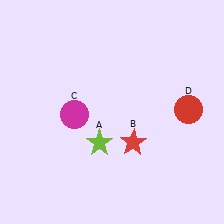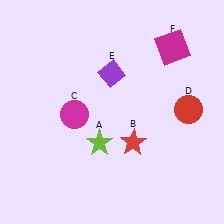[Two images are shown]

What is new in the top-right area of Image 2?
A magenta square (F) was added in the top-right area of Image 2.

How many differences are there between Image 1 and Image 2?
There are 2 differences between the two images.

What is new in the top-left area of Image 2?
A purple diamond (E) was added in the top-left area of Image 2.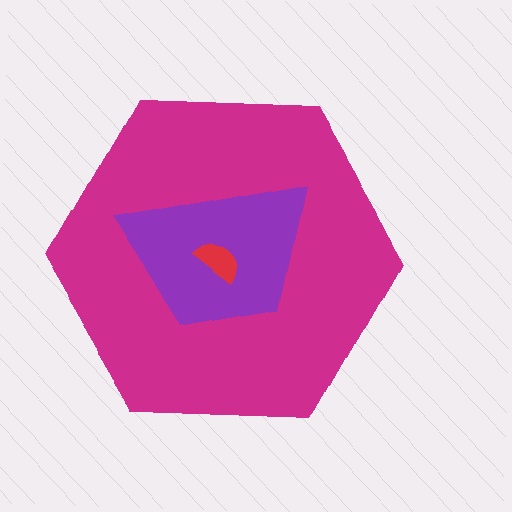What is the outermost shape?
The magenta hexagon.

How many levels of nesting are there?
3.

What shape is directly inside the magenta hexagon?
The purple trapezoid.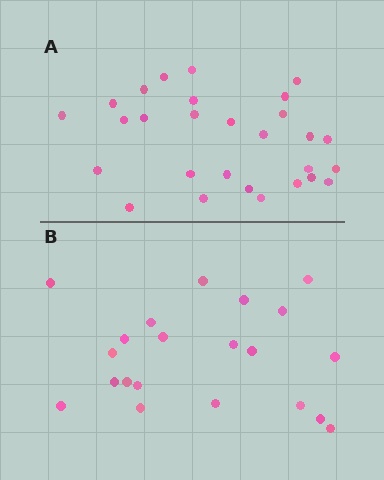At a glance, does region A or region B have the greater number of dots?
Region A (the top region) has more dots.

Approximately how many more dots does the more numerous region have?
Region A has roughly 8 or so more dots than region B.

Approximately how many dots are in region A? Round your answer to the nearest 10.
About 30 dots. (The exact count is 28, which rounds to 30.)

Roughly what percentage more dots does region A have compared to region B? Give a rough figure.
About 35% more.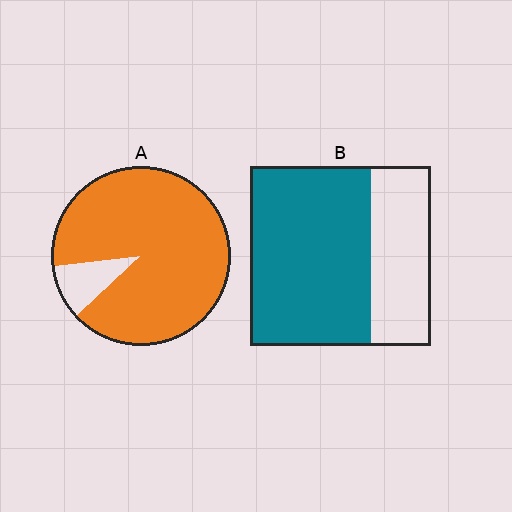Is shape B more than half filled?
Yes.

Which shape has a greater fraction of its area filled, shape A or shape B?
Shape A.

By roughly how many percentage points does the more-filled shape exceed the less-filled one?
By roughly 25 percentage points (A over B).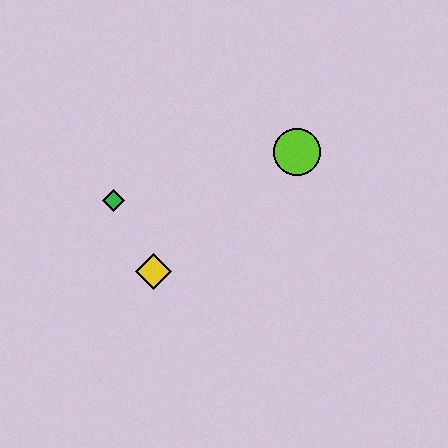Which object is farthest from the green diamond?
The lime circle is farthest from the green diamond.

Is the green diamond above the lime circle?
No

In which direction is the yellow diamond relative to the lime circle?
The yellow diamond is to the left of the lime circle.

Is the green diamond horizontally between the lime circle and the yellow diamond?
No